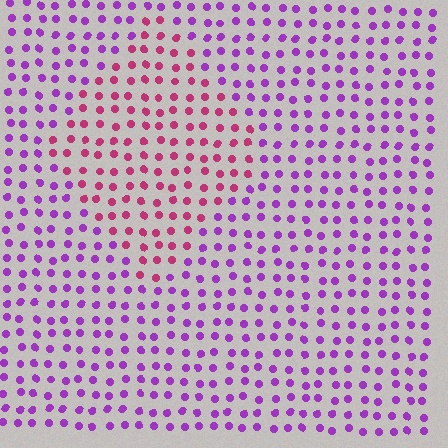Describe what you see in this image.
The image is filled with small purple elements in a uniform arrangement. A diamond-shaped region is visible where the elements are tinted to a slightly different hue, forming a subtle color boundary.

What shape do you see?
I see a diamond.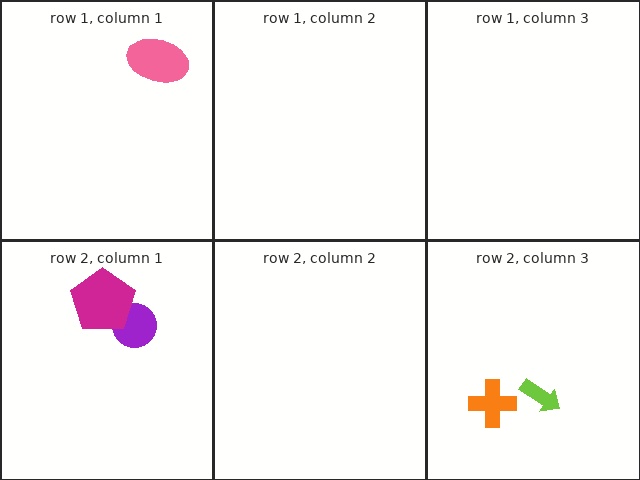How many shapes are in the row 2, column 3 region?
2.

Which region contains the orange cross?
The row 2, column 3 region.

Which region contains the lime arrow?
The row 2, column 3 region.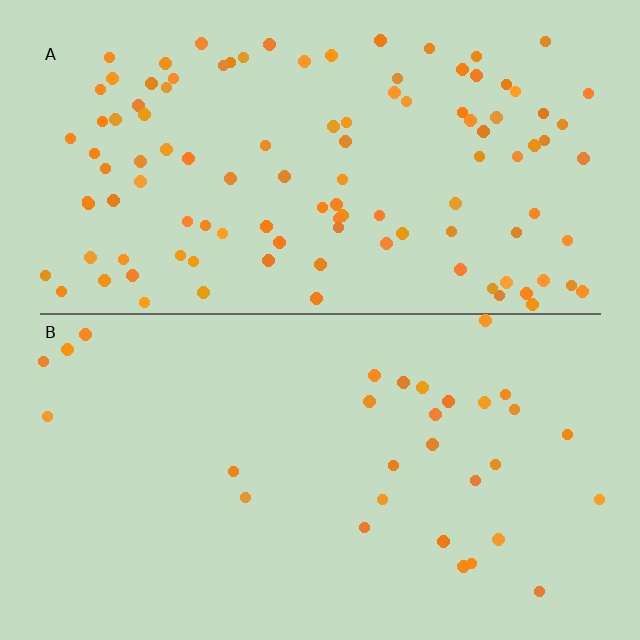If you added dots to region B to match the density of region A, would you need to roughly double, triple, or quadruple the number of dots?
Approximately triple.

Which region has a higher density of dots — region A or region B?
A (the top).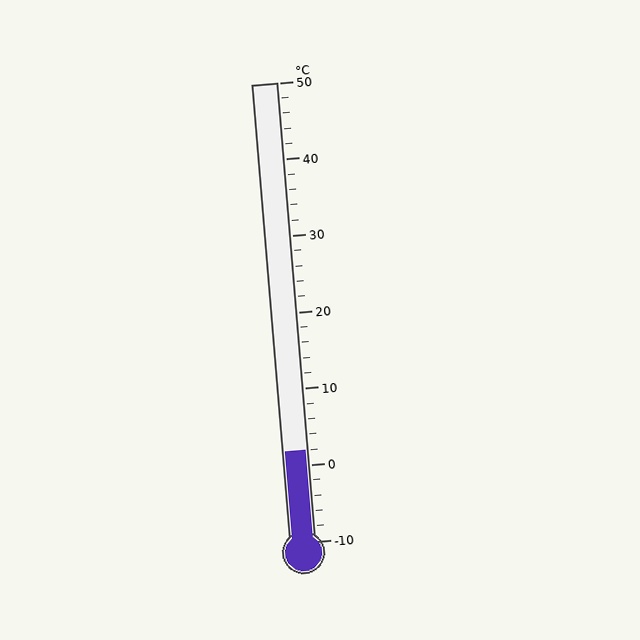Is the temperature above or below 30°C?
The temperature is below 30°C.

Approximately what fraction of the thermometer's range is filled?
The thermometer is filled to approximately 20% of its range.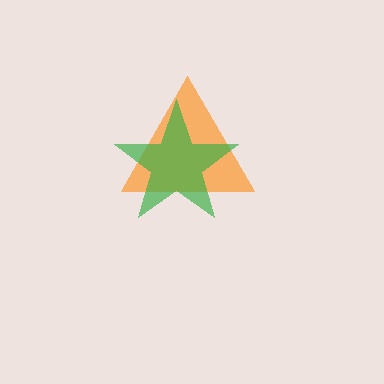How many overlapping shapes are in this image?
There are 2 overlapping shapes in the image.